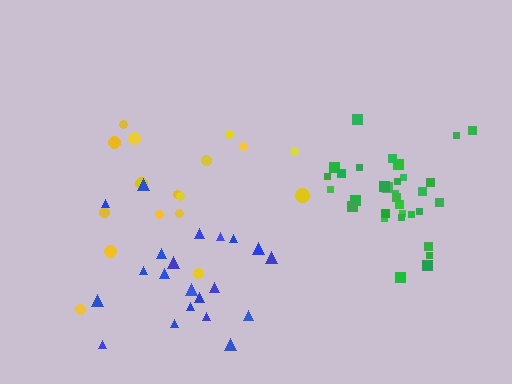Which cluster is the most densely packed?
Green.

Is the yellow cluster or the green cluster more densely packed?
Green.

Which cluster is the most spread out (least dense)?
Yellow.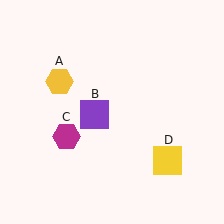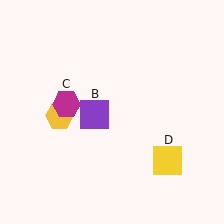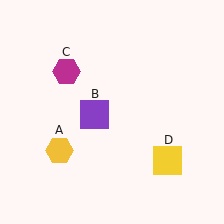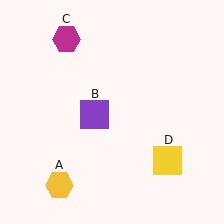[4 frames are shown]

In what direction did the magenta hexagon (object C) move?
The magenta hexagon (object C) moved up.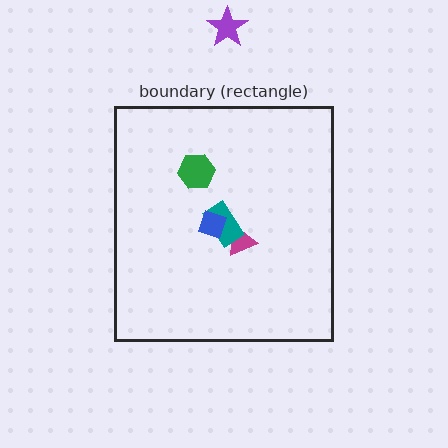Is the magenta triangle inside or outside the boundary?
Inside.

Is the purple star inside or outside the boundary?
Outside.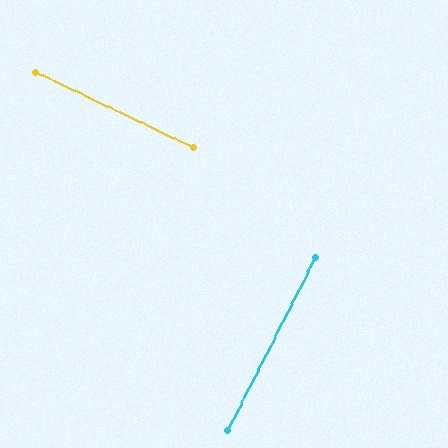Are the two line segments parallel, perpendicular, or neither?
Perpendicular — they meet at approximately 89°.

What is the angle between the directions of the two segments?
Approximately 89 degrees.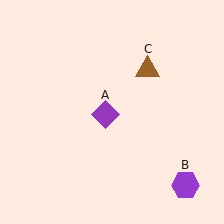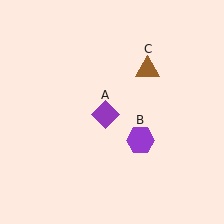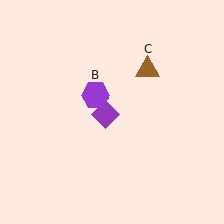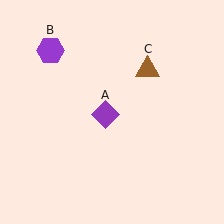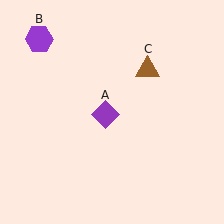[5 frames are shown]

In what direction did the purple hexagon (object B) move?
The purple hexagon (object B) moved up and to the left.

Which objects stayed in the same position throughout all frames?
Purple diamond (object A) and brown triangle (object C) remained stationary.